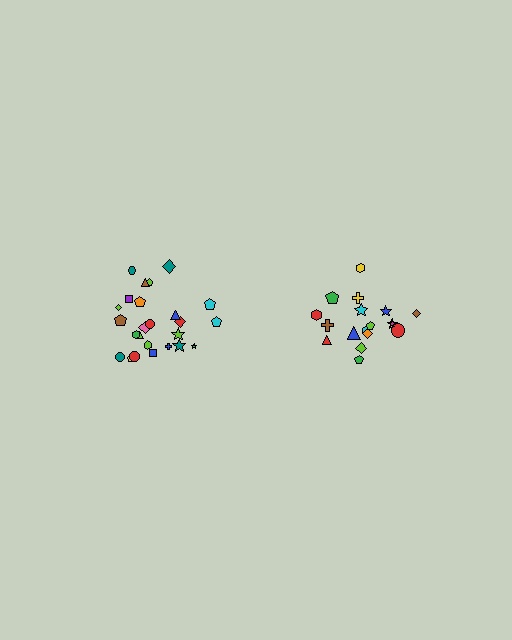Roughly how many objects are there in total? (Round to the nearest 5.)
Roughly 45 objects in total.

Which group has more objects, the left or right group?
The left group.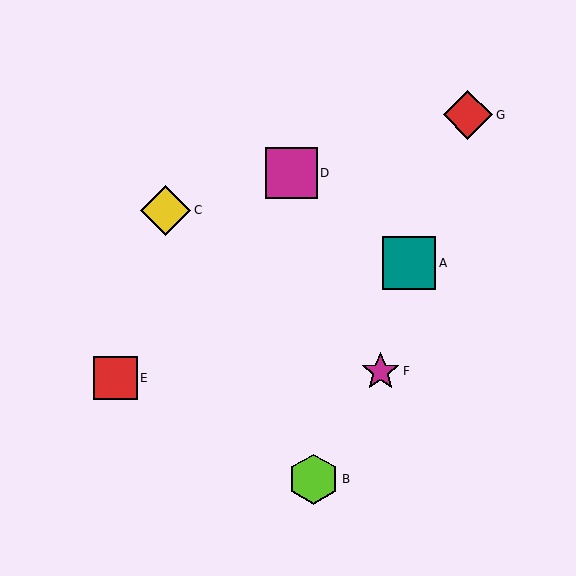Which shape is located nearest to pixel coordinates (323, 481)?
The lime hexagon (labeled B) at (314, 479) is nearest to that location.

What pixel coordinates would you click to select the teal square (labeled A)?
Click at (409, 263) to select the teal square A.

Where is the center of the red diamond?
The center of the red diamond is at (468, 115).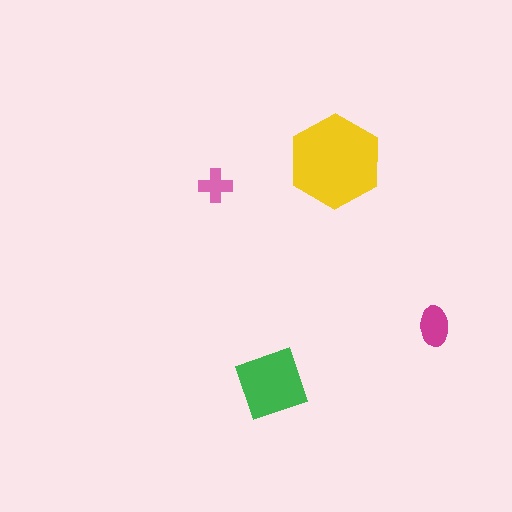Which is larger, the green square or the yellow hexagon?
The yellow hexagon.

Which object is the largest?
The yellow hexagon.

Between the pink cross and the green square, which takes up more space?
The green square.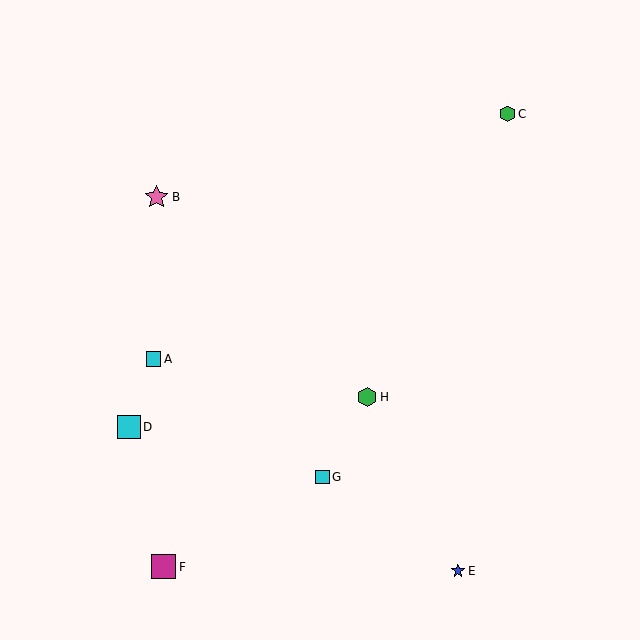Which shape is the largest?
The magenta square (labeled F) is the largest.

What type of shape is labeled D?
Shape D is a cyan square.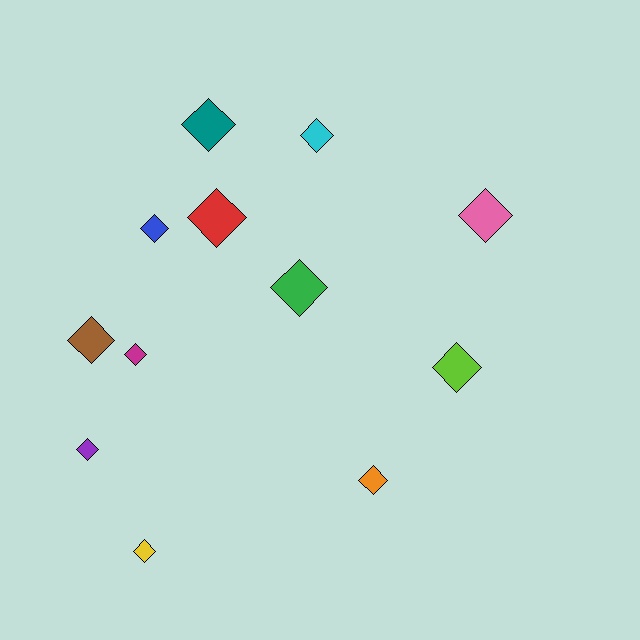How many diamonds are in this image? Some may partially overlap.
There are 12 diamonds.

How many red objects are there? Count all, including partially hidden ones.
There is 1 red object.